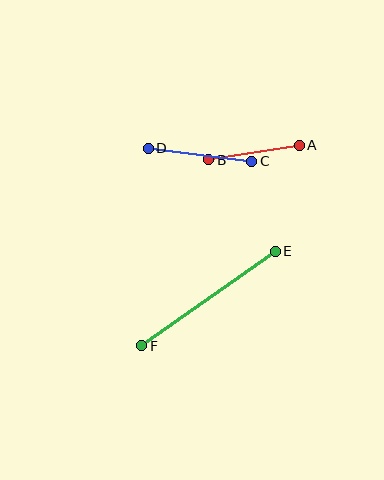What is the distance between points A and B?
The distance is approximately 92 pixels.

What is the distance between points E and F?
The distance is approximately 164 pixels.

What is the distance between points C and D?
The distance is approximately 104 pixels.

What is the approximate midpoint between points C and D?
The midpoint is at approximately (200, 155) pixels.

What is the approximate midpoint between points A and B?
The midpoint is at approximately (254, 153) pixels.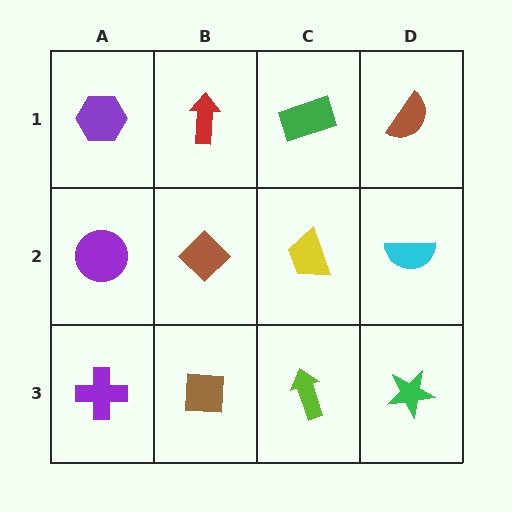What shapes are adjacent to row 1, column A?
A purple circle (row 2, column A), a red arrow (row 1, column B).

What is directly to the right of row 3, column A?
A brown square.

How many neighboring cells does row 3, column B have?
3.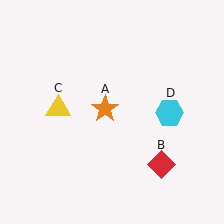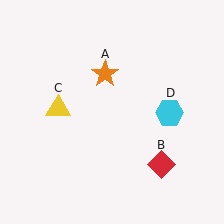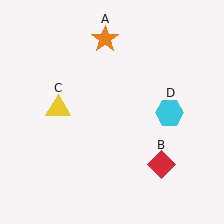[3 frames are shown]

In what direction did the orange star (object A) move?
The orange star (object A) moved up.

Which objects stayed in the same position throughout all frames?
Red diamond (object B) and yellow triangle (object C) and cyan hexagon (object D) remained stationary.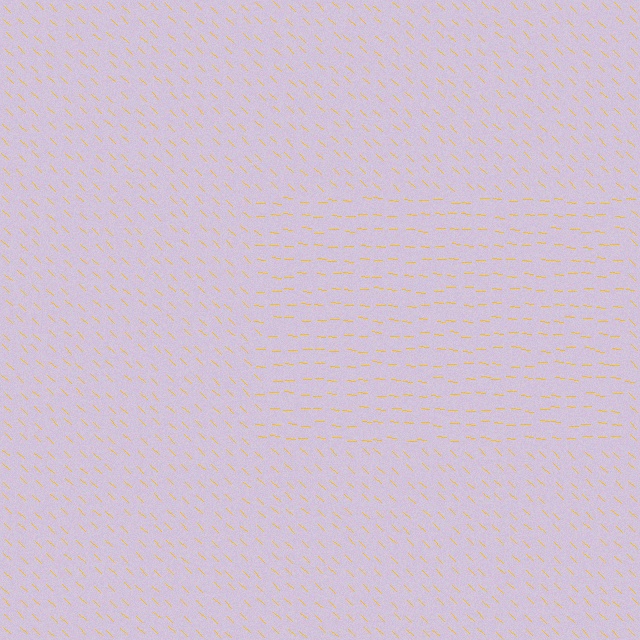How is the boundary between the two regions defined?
The boundary is defined purely by a change in line orientation (approximately 40 degrees difference). All lines are the same color and thickness.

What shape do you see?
I see a rectangle.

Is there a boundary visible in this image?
Yes, there is a texture boundary formed by a change in line orientation.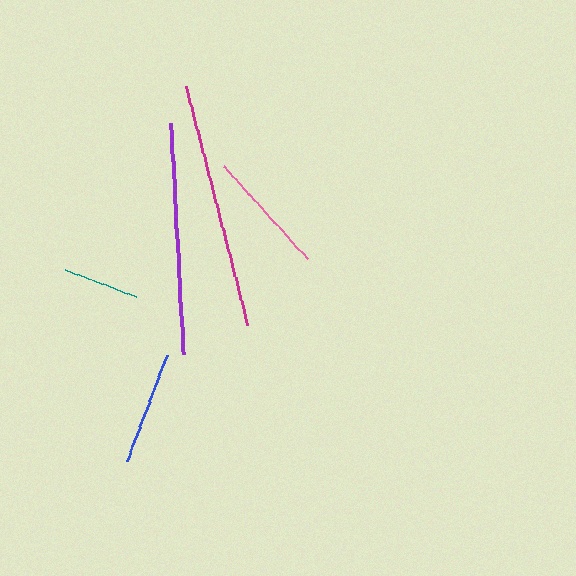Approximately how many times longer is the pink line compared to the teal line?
The pink line is approximately 1.6 times the length of the teal line.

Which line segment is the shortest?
The teal line is the shortest at approximately 77 pixels.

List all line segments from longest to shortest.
From longest to shortest: magenta, purple, pink, blue, teal.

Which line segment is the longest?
The magenta line is the longest at approximately 246 pixels.